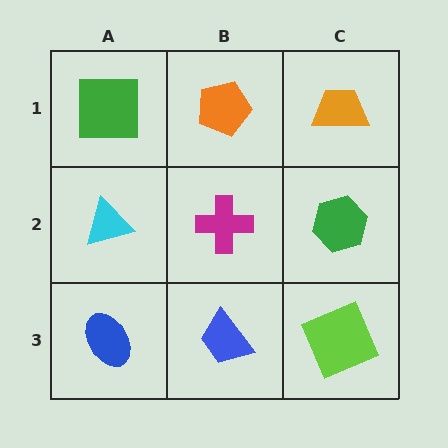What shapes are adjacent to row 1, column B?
A magenta cross (row 2, column B), a green square (row 1, column A), an orange trapezoid (row 1, column C).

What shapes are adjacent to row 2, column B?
An orange pentagon (row 1, column B), a blue trapezoid (row 3, column B), a cyan triangle (row 2, column A), a green hexagon (row 2, column C).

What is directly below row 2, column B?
A blue trapezoid.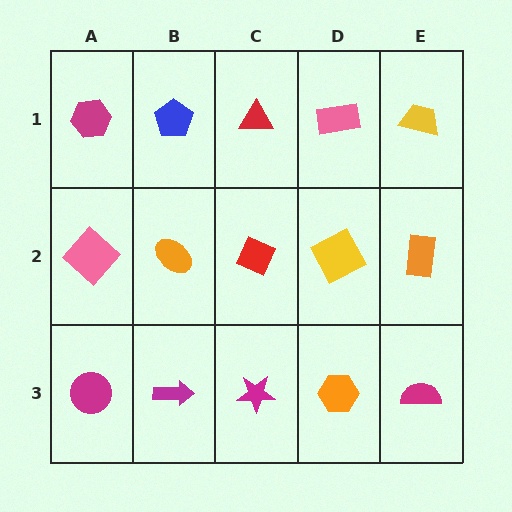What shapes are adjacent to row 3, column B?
An orange ellipse (row 2, column B), a magenta circle (row 3, column A), a magenta star (row 3, column C).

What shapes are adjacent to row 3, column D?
A yellow square (row 2, column D), a magenta star (row 3, column C), a magenta semicircle (row 3, column E).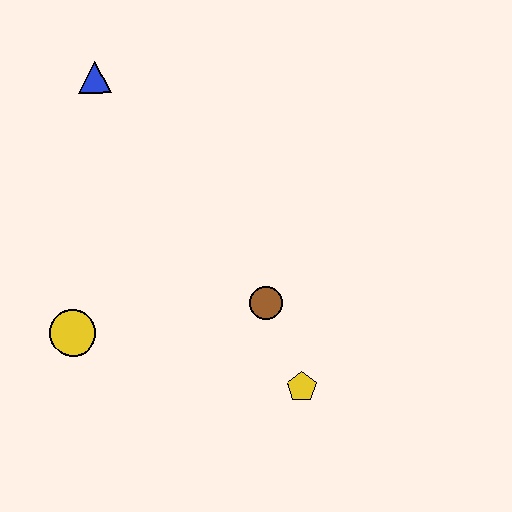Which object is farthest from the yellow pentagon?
The blue triangle is farthest from the yellow pentagon.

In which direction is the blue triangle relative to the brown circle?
The blue triangle is above the brown circle.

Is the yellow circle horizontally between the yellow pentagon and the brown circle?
No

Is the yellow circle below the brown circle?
Yes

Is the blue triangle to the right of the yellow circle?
Yes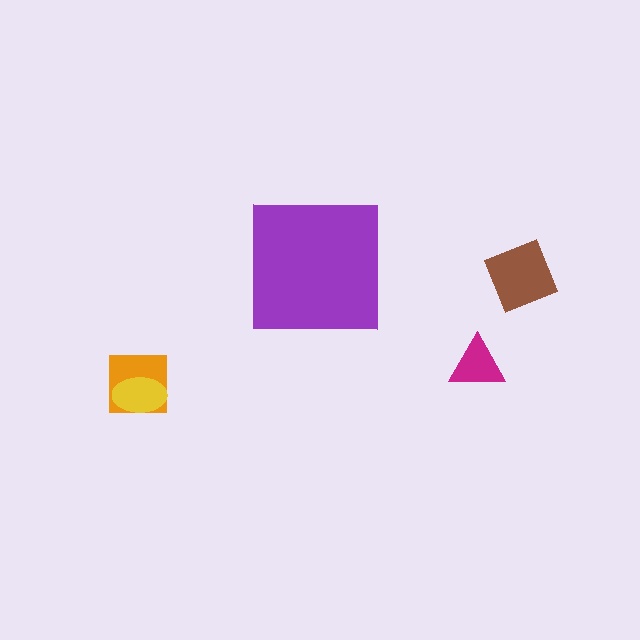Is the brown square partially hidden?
No, the brown square is fully visible.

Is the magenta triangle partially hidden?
No, the magenta triangle is fully visible.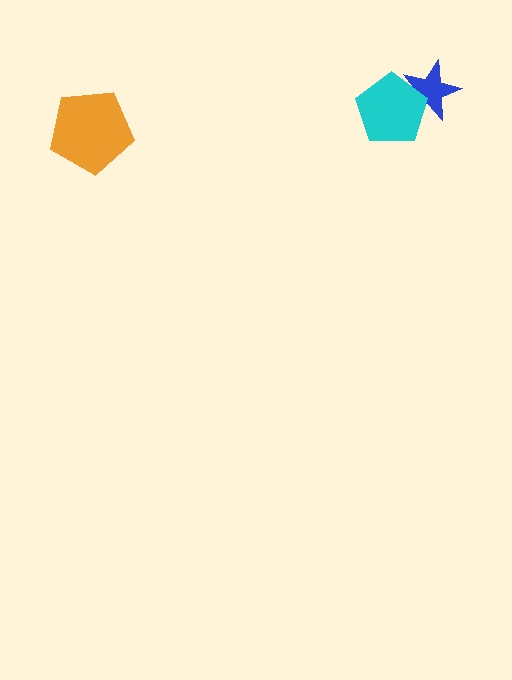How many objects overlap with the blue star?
1 object overlaps with the blue star.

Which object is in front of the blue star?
The cyan pentagon is in front of the blue star.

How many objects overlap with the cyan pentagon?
1 object overlaps with the cyan pentagon.